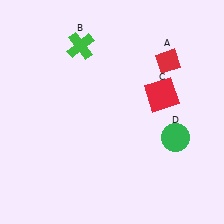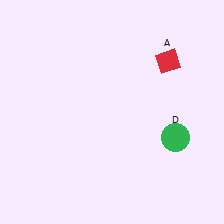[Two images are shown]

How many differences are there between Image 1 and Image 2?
There are 2 differences between the two images.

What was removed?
The red square (C), the green cross (B) were removed in Image 2.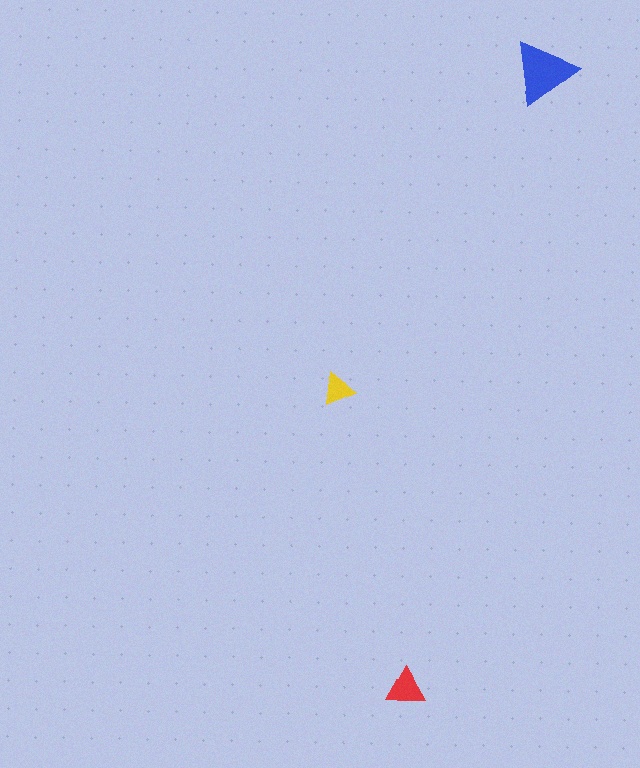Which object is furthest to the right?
The blue triangle is rightmost.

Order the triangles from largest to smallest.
the blue one, the red one, the yellow one.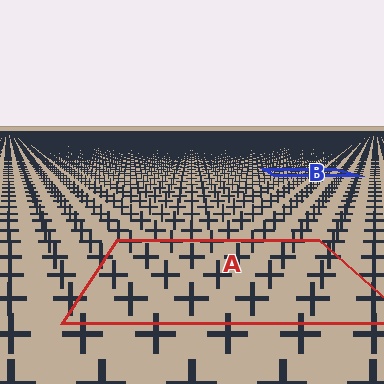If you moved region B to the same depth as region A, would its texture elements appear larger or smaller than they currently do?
They would appear larger. At a closer depth, the same texture elements are projected at a bigger on-screen size.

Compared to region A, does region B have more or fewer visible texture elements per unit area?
Region B has more texture elements per unit area — they are packed more densely because it is farther away.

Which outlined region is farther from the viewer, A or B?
Region B is farther from the viewer — the texture elements inside it appear smaller and more densely packed.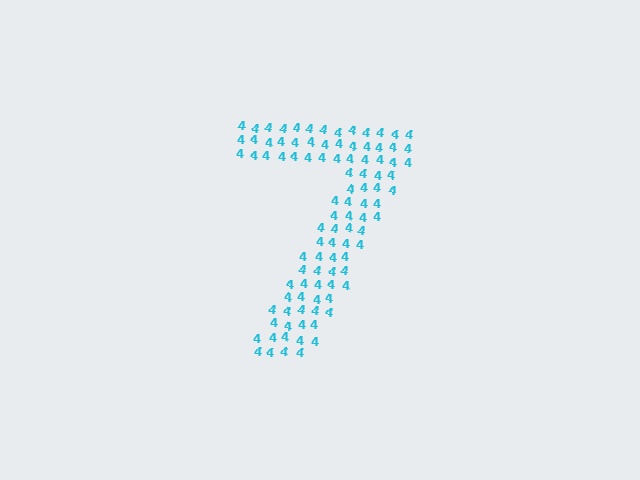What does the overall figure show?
The overall figure shows the digit 7.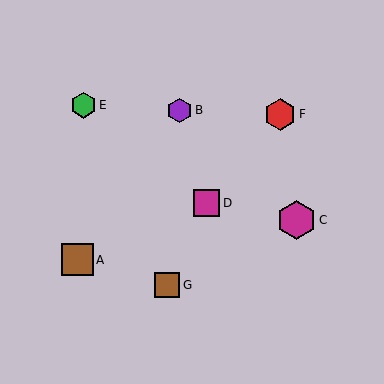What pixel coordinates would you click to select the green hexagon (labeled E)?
Click at (83, 105) to select the green hexagon E.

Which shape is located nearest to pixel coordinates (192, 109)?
The purple hexagon (labeled B) at (180, 110) is nearest to that location.